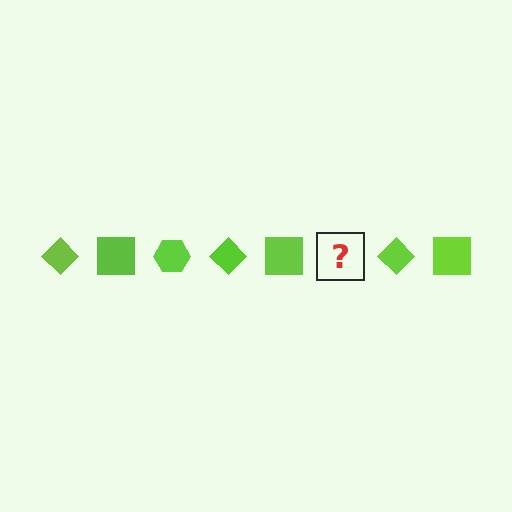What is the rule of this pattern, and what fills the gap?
The rule is that the pattern cycles through diamond, square, hexagon shapes in lime. The gap should be filled with a lime hexagon.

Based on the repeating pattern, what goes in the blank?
The blank should be a lime hexagon.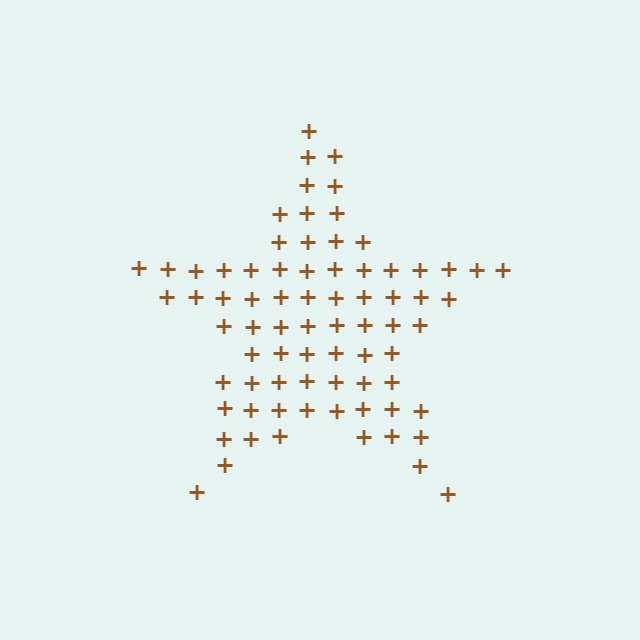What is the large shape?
The large shape is a star.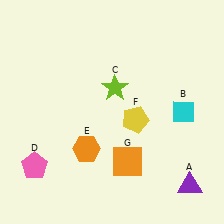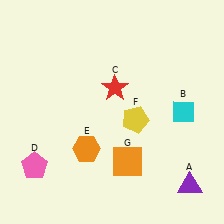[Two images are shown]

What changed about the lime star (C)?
In Image 1, C is lime. In Image 2, it changed to red.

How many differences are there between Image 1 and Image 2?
There is 1 difference between the two images.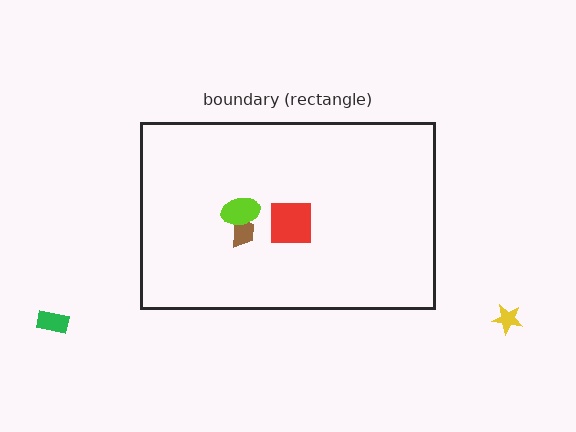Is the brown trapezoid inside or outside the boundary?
Inside.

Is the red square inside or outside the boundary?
Inside.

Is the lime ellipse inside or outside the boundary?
Inside.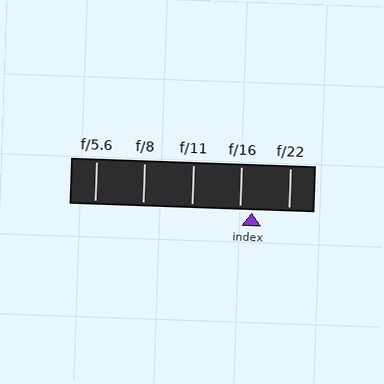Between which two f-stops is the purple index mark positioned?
The index mark is between f/16 and f/22.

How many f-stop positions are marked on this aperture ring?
There are 5 f-stop positions marked.